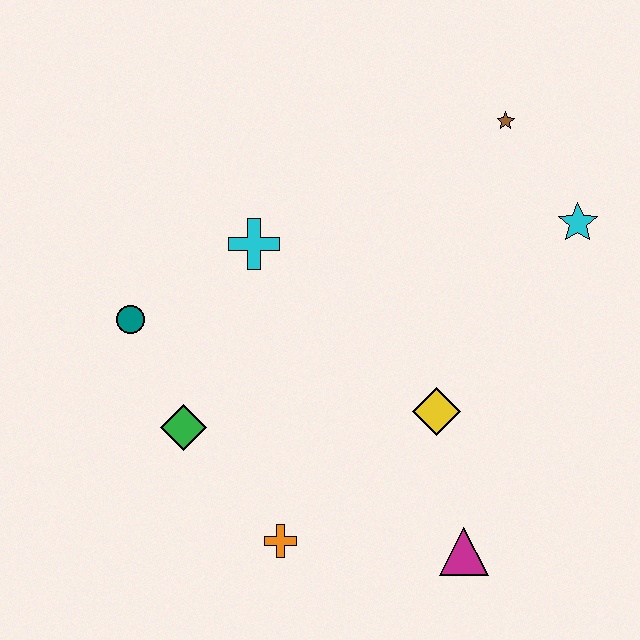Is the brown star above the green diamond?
Yes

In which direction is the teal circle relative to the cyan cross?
The teal circle is to the left of the cyan cross.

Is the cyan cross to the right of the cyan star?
No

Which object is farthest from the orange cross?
The brown star is farthest from the orange cross.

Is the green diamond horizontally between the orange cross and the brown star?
No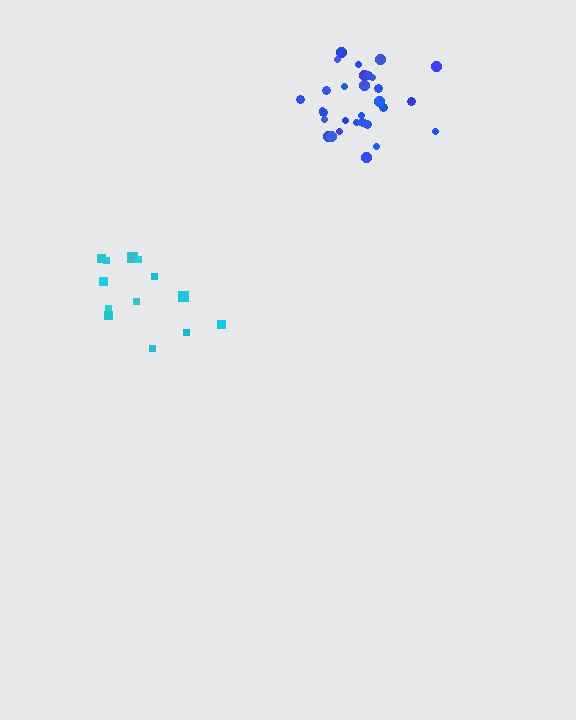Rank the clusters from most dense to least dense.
blue, cyan.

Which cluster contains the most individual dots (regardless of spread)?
Blue (30).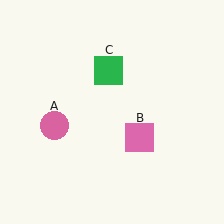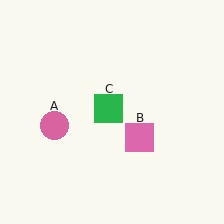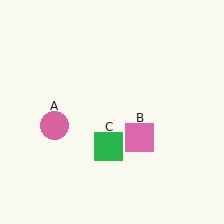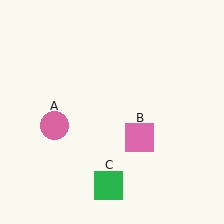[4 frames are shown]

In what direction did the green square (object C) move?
The green square (object C) moved down.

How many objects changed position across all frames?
1 object changed position: green square (object C).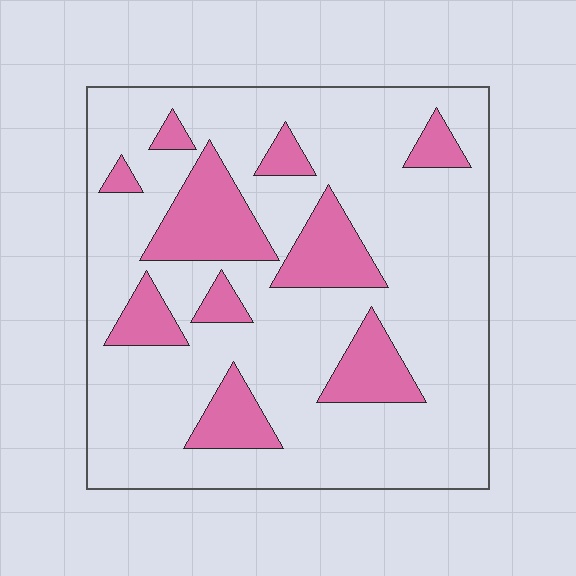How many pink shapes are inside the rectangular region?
10.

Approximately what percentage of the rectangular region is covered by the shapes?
Approximately 20%.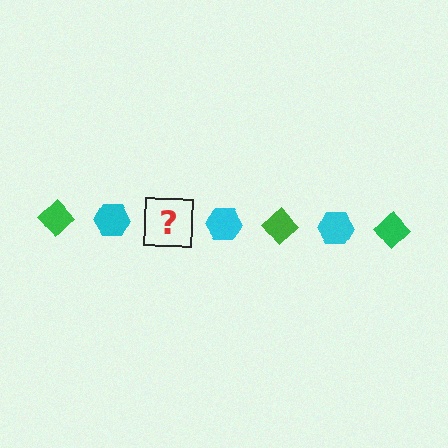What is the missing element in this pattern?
The missing element is a green diamond.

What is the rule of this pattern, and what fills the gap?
The rule is that the pattern alternates between green diamond and cyan hexagon. The gap should be filled with a green diamond.